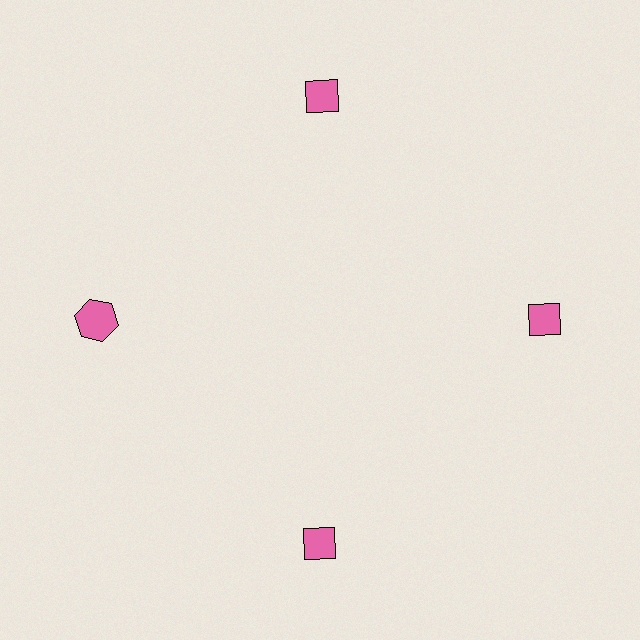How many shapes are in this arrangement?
There are 4 shapes arranged in a ring pattern.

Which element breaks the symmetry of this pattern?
The pink hexagon at roughly the 9 o'clock position breaks the symmetry. All other shapes are pink diamonds.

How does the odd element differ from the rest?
It has a different shape: hexagon instead of diamond.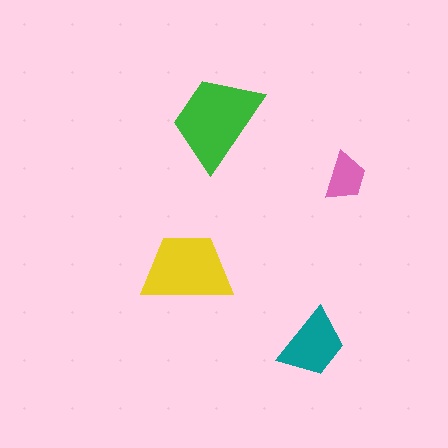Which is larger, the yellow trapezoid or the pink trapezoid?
The yellow one.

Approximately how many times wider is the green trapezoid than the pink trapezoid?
About 2 times wider.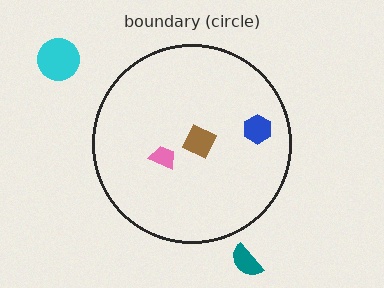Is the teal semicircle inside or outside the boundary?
Outside.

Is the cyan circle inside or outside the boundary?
Outside.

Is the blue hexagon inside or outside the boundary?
Inside.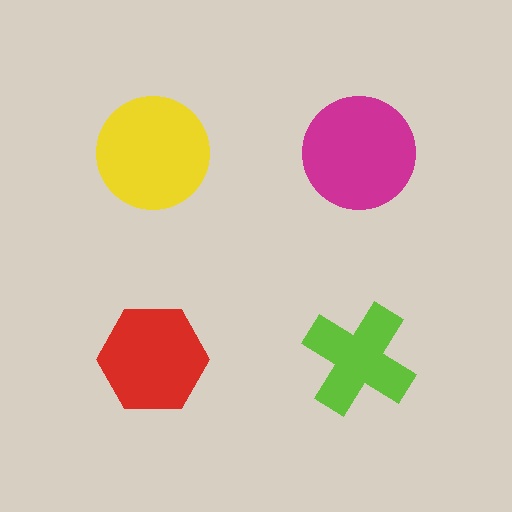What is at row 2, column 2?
A lime cross.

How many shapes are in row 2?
2 shapes.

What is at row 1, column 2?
A magenta circle.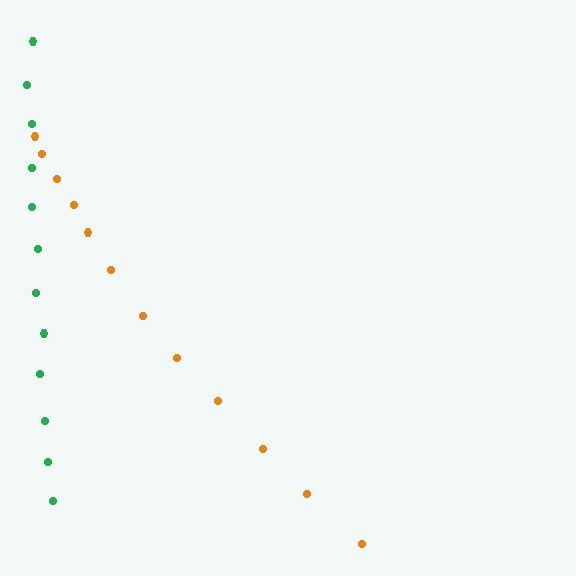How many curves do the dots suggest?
There are 2 distinct paths.